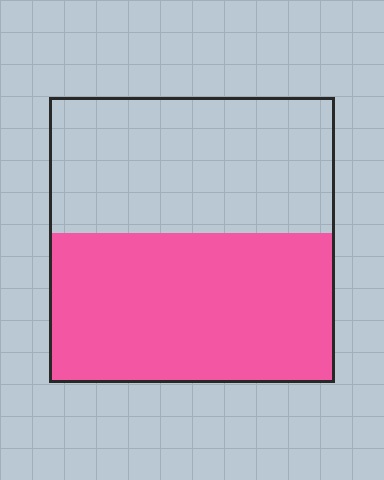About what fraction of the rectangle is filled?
About one half (1/2).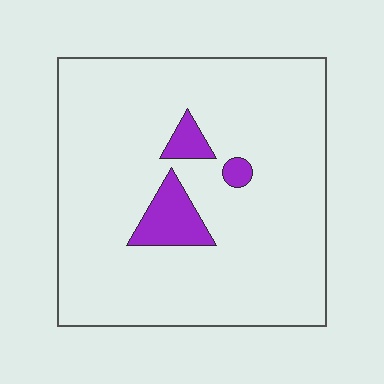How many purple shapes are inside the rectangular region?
3.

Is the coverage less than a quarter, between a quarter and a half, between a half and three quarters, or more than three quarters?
Less than a quarter.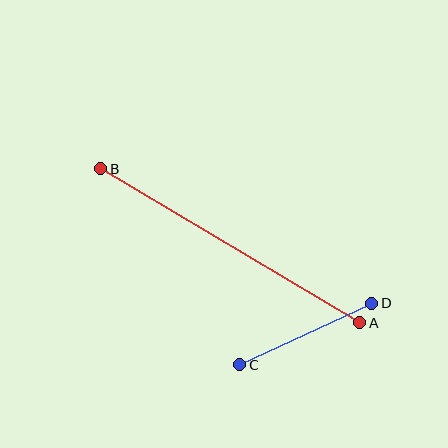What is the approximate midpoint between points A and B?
The midpoint is at approximately (230, 246) pixels.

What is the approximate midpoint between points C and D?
The midpoint is at approximately (306, 334) pixels.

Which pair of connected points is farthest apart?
Points A and B are farthest apart.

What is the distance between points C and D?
The distance is approximately 146 pixels.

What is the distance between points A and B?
The distance is approximately 301 pixels.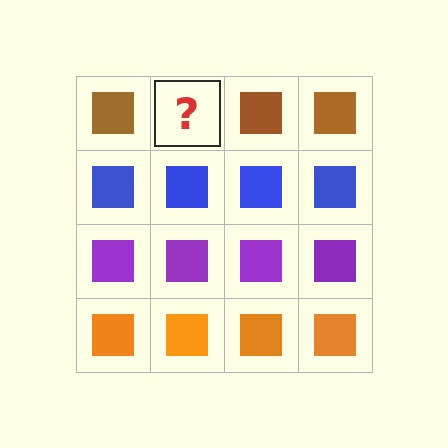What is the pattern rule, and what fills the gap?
The rule is that each row has a consistent color. The gap should be filled with a brown square.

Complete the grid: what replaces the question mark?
The question mark should be replaced with a brown square.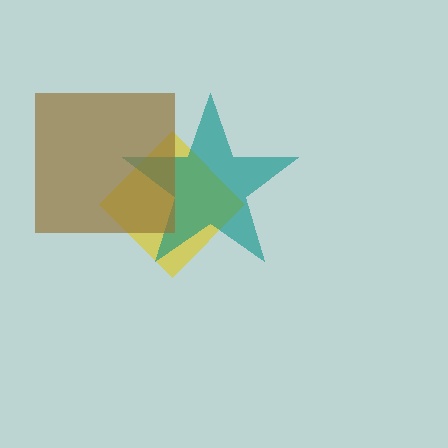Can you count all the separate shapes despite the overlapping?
Yes, there are 3 separate shapes.